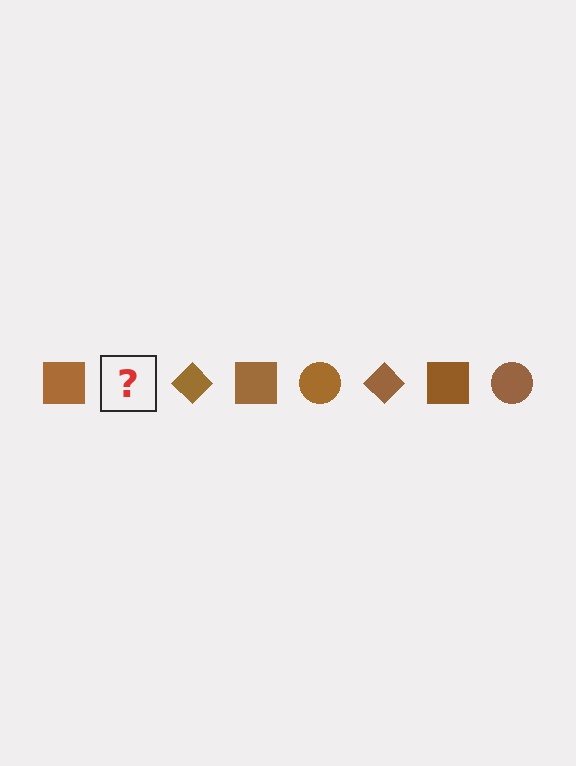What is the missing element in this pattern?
The missing element is a brown circle.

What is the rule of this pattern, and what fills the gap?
The rule is that the pattern cycles through square, circle, diamond shapes in brown. The gap should be filled with a brown circle.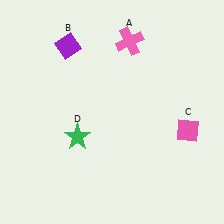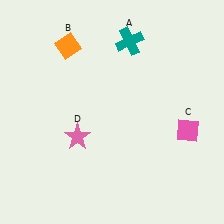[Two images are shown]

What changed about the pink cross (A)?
In Image 1, A is pink. In Image 2, it changed to teal.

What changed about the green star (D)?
In Image 1, D is green. In Image 2, it changed to pink.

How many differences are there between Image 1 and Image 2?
There are 3 differences between the two images.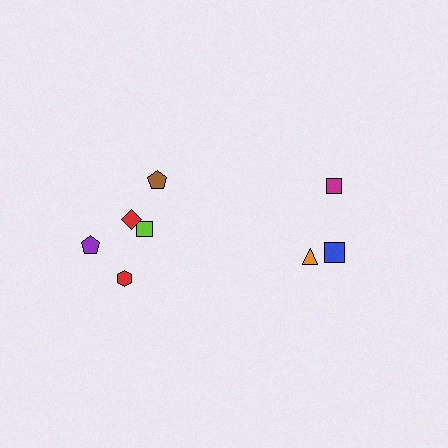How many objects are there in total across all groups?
There are 8 objects.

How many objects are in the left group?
There are 5 objects.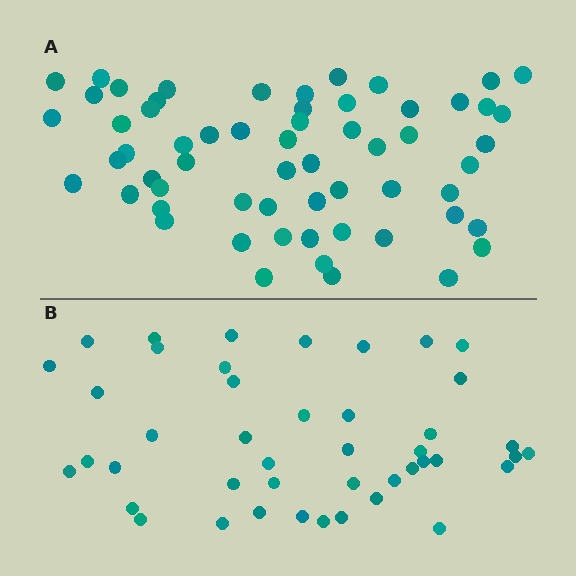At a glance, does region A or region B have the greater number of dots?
Region A (the top region) has more dots.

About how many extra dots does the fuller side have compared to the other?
Region A has approximately 15 more dots than region B.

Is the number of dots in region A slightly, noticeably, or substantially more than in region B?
Region A has noticeably more, but not dramatically so. The ratio is roughly 1.4 to 1.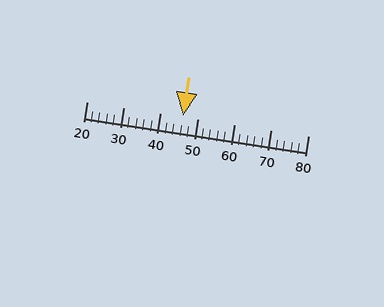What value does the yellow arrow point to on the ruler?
The yellow arrow points to approximately 46.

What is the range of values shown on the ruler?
The ruler shows values from 20 to 80.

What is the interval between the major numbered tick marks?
The major tick marks are spaced 10 units apart.